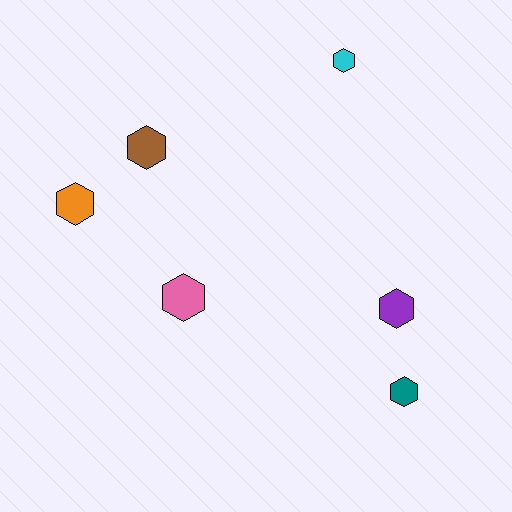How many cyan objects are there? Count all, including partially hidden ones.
There is 1 cyan object.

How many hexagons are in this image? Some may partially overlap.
There are 6 hexagons.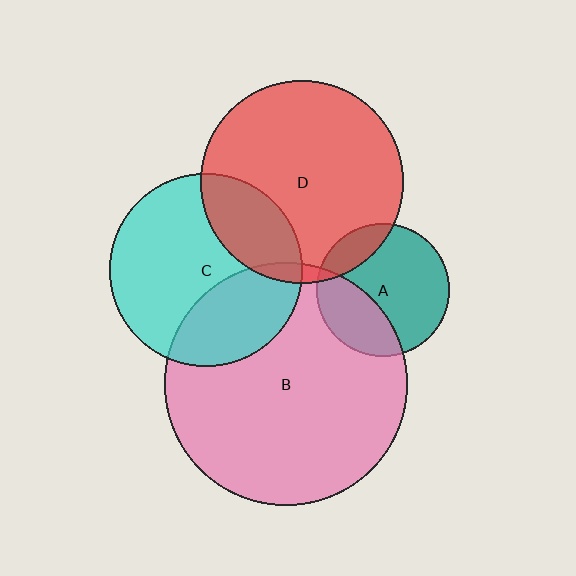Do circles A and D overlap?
Yes.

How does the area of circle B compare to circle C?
Approximately 1.6 times.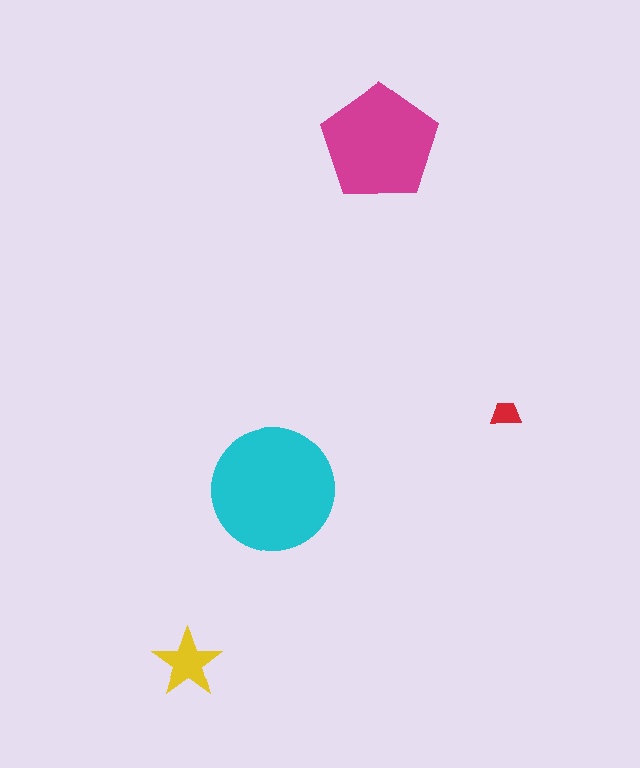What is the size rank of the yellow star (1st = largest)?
3rd.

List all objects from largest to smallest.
The cyan circle, the magenta pentagon, the yellow star, the red trapezoid.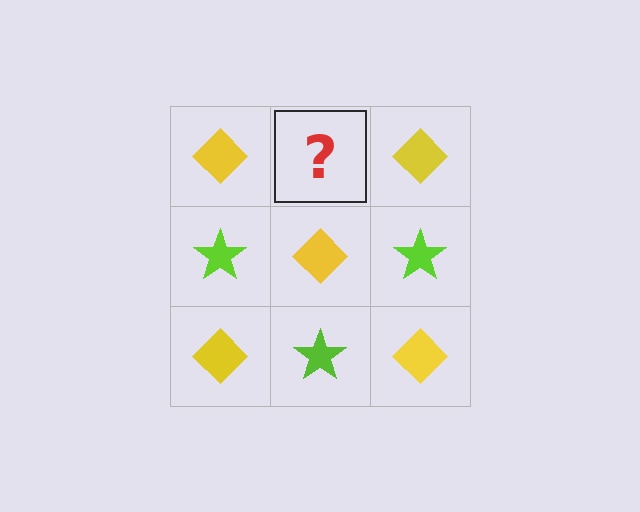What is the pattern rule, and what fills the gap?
The rule is that it alternates yellow diamond and lime star in a checkerboard pattern. The gap should be filled with a lime star.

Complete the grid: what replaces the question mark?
The question mark should be replaced with a lime star.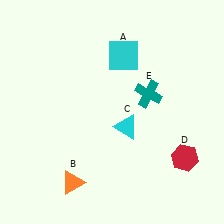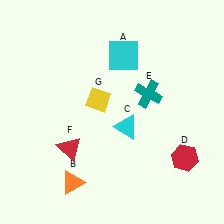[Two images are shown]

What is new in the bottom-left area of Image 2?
A red triangle (F) was added in the bottom-left area of Image 2.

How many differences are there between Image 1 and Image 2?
There are 2 differences between the two images.